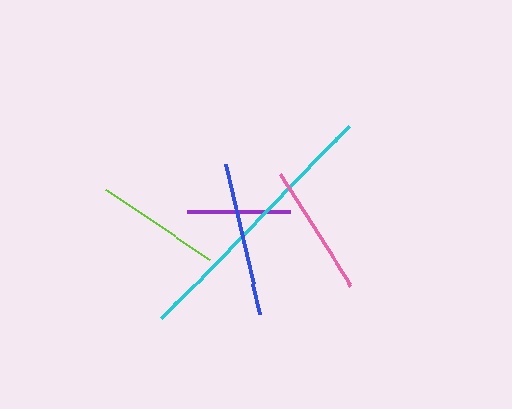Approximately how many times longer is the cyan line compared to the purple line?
The cyan line is approximately 2.6 times the length of the purple line.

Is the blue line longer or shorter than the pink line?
The blue line is longer than the pink line.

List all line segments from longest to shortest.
From longest to shortest: cyan, blue, pink, lime, purple.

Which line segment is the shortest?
The purple line is the shortest at approximately 103 pixels.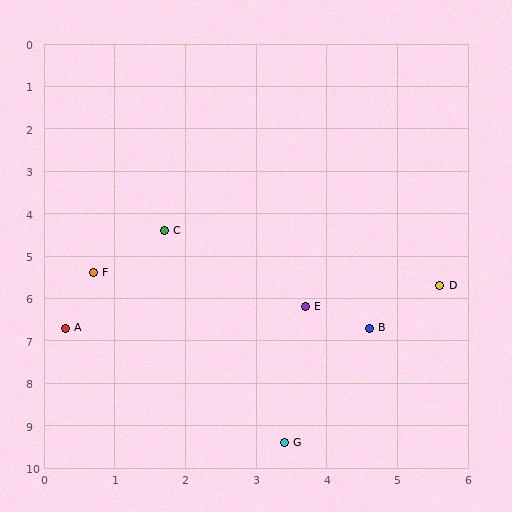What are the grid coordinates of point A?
Point A is at approximately (0.3, 6.7).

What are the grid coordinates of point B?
Point B is at approximately (4.6, 6.7).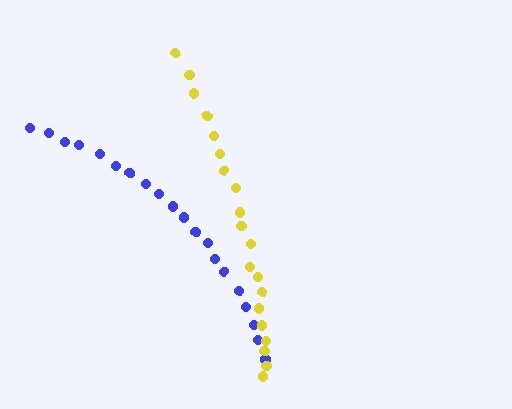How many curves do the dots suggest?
There are 2 distinct paths.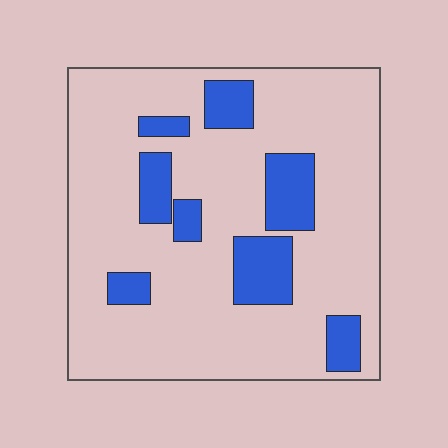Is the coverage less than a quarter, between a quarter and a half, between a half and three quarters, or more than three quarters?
Less than a quarter.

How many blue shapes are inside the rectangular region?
8.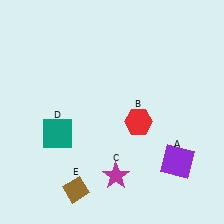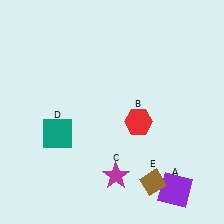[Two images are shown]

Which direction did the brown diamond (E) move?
The brown diamond (E) moved right.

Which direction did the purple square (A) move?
The purple square (A) moved down.